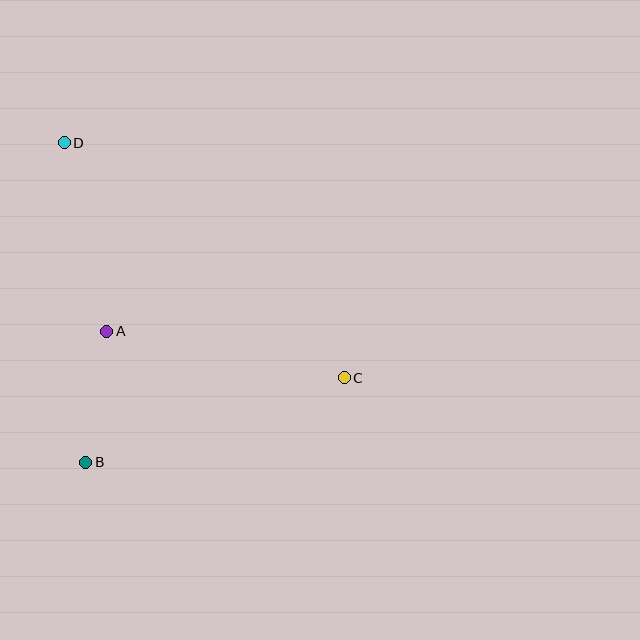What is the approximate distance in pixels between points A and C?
The distance between A and C is approximately 242 pixels.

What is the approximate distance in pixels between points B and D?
The distance between B and D is approximately 320 pixels.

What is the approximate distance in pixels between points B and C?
The distance between B and C is approximately 272 pixels.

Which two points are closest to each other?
Points A and B are closest to each other.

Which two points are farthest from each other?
Points C and D are farthest from each other.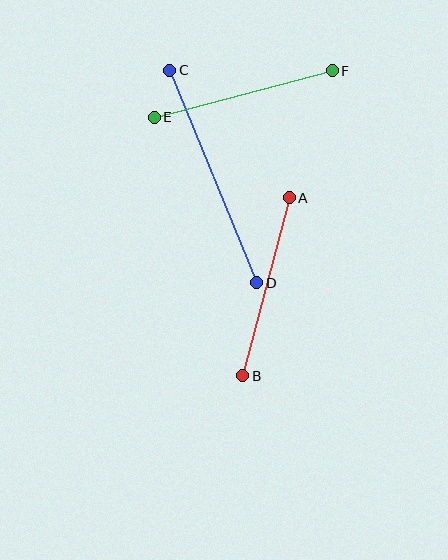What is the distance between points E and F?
The distance is approximately 184 pixels.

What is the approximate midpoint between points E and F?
The midpoint is at approximately (243, 94) pixels.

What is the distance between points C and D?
The distance is approximately 230 pixels.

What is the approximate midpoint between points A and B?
The midpoint is at approximately (266, 287) pixels.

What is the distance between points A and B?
The distance is approximately 184 pixels.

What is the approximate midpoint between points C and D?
The midpoint is at approximately (213, 177) pixels.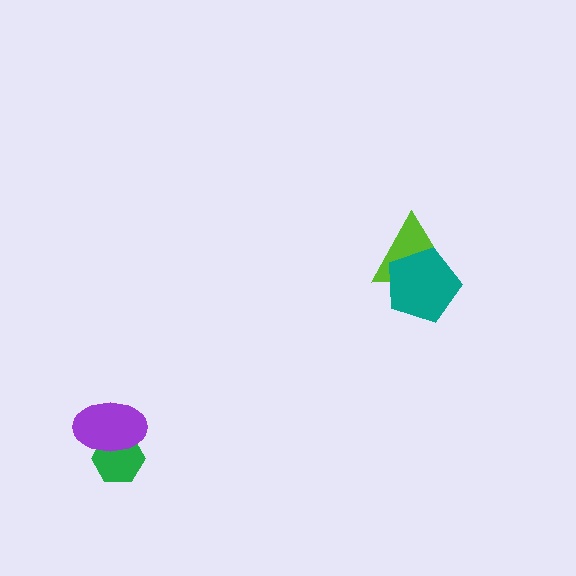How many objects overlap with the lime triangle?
1 object overlaps with the lime triangle.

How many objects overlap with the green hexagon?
1 object overlaps with the green hexagon.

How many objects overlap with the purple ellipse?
1 object overlaps with the purple ellipse.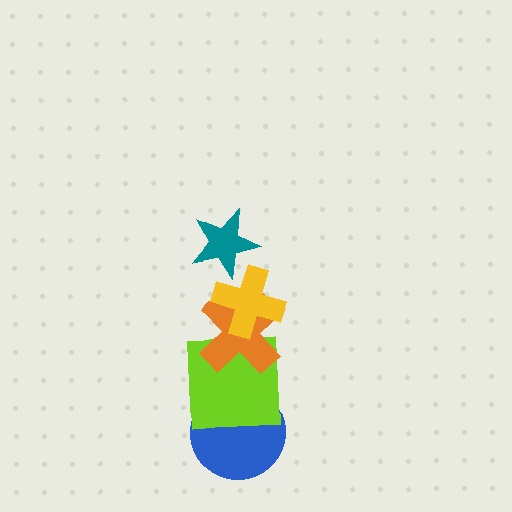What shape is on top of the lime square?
The orange cross is on top of the lime square.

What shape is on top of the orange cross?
The yellow cross is on top of the orange cross.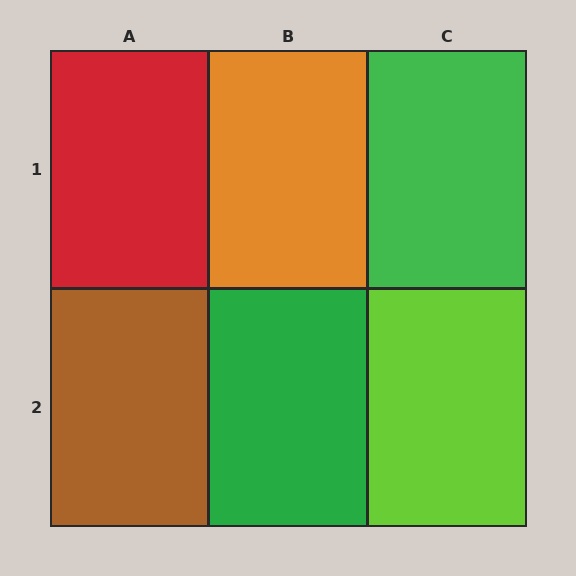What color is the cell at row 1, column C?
Green.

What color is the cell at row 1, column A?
Red.